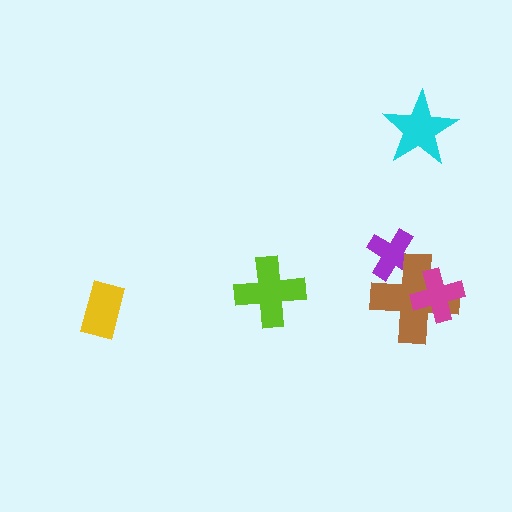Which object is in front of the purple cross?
The brown cross is in front of the purple cross.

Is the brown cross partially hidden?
Yes, it is partially covered by another shape.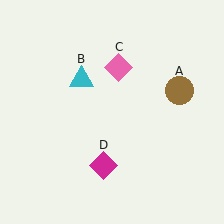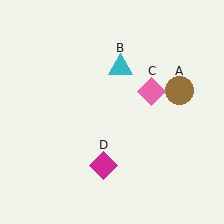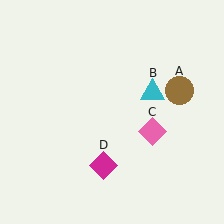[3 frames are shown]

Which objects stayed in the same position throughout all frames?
Brown circle (object A) and magenta diamond (object D) remained stationary.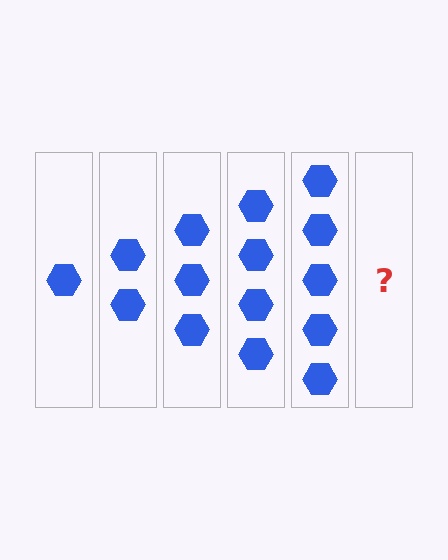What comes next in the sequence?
The next element should be 6 hexagons.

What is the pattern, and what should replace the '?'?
The pattern is that each step adds one more hexagon. The '?' should be 6 hexagons.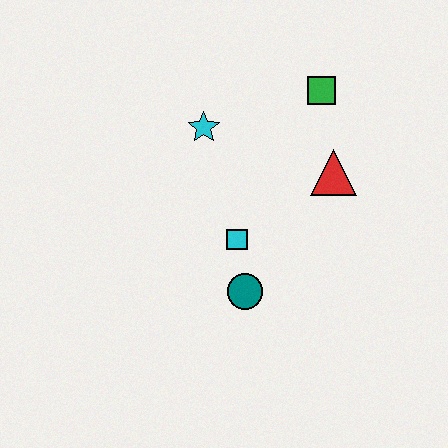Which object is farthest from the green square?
The teal circle is farthest from the green square.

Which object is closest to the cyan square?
The teal circle is closest to the cyan square.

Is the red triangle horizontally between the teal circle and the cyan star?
No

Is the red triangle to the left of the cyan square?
No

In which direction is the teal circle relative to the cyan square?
The teal circle is below the cyan square.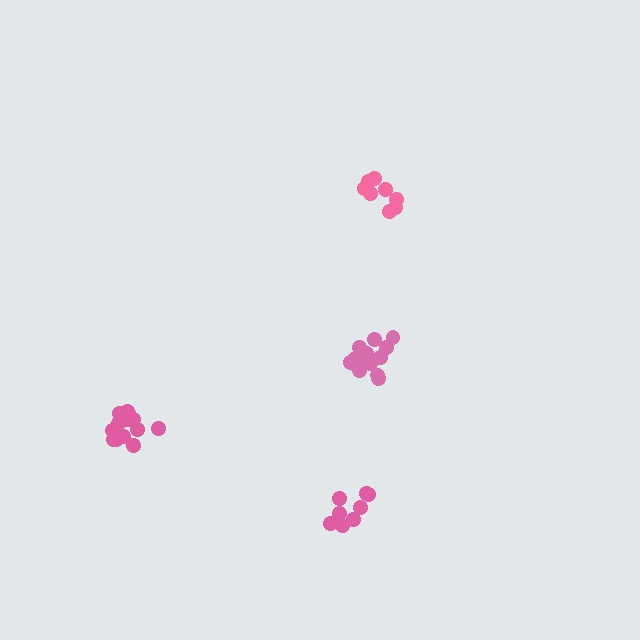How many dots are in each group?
Group 1: 14 dots, Group 2: 14 dots, Group 3: 8 dots, Group 4: 9 dots (45 total).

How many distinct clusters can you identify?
There are 4 distinct clusters.